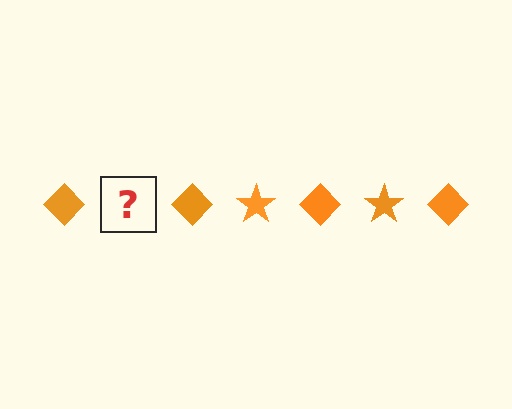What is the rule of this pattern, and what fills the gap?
The rule is that the pattern cycles through diamond, star shapes in orange. The gap should be filled with an orange star.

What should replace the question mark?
The question mark should be replaced with an orange star.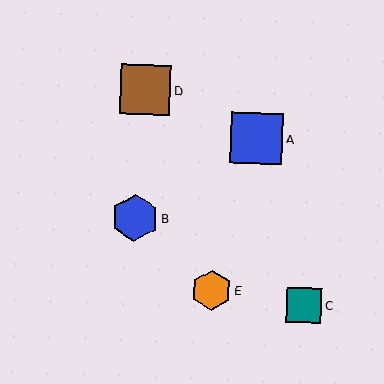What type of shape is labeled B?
Shape B is a blue hexagon.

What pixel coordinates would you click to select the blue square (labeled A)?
Click at (257, 138) to select the blue square A.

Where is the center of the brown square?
The center of the brown square is at (146, 90).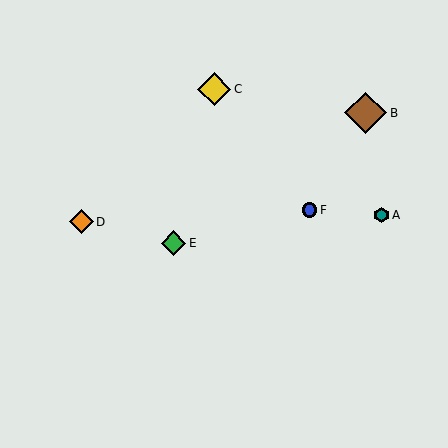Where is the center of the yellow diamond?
The center of the yellow diamond is at (214, 89).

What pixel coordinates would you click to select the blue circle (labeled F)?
Click at (310, 210) to select the blue circle F.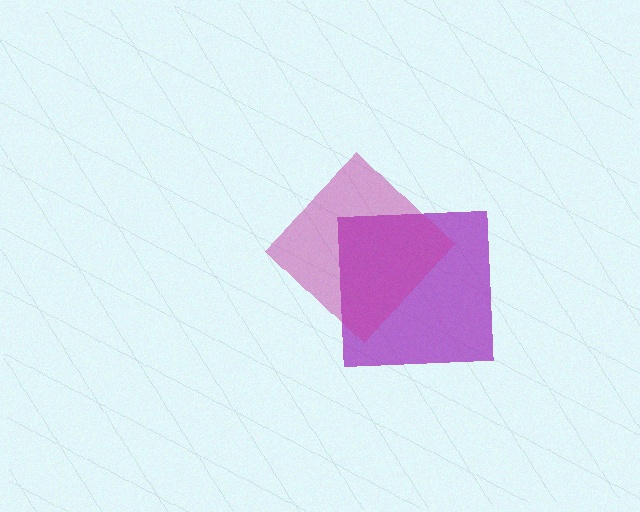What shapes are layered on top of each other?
The layered shapes are: a purple square, a magenta diamond.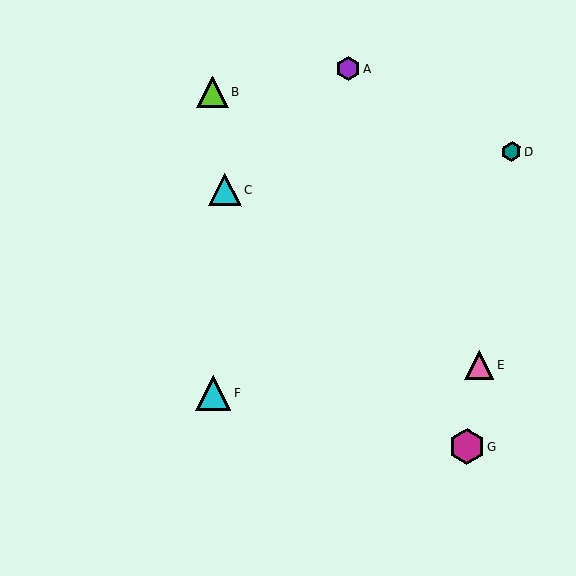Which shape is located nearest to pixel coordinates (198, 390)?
The cyan triangle (labeled F) at (213, 393) is nearest to that location.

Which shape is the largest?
The magenta hexagon (labeled G) is the largest.